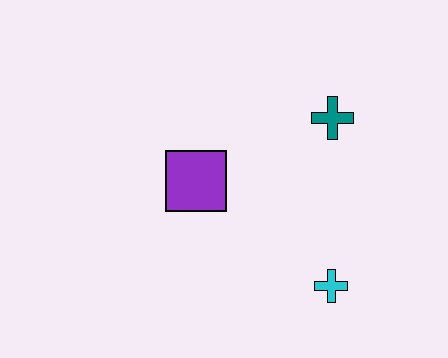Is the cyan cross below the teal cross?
Yes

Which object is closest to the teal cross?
The purple square is closest to the teal cross.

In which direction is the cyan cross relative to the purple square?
The cyan cross is to the right of the purple square.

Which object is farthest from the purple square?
The cyan cross is farthest from the purple square.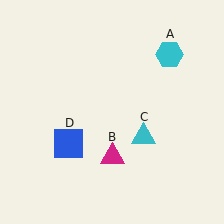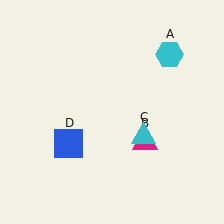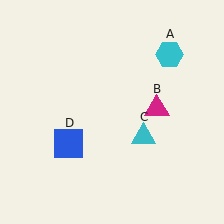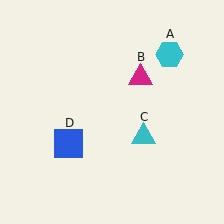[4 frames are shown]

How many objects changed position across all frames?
1 object changed position: magenta triangle (object B).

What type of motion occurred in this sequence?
The magenta triangle (object B) rotated counterclockwise around the center of the scene.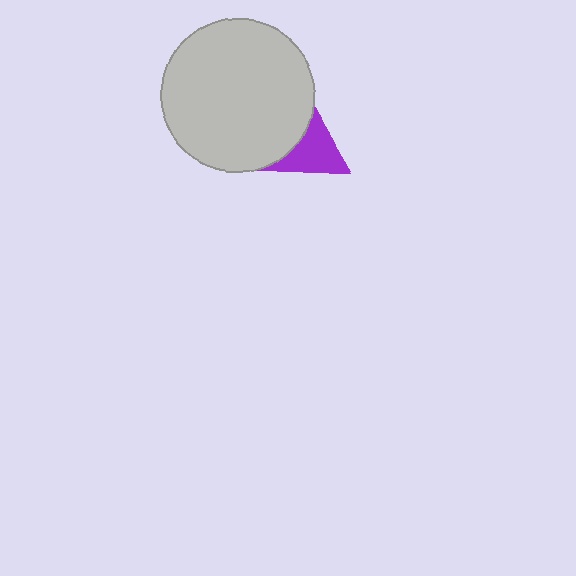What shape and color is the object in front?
The object in front is a light gray circle.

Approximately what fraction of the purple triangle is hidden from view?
Roughly 55% of the purple triangle is hidden behind the light gray circle.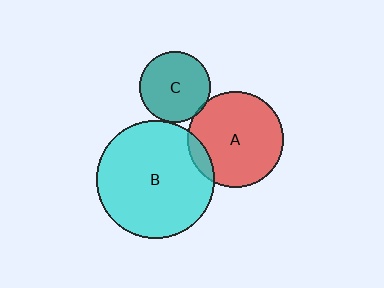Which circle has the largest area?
Circle B (cyan).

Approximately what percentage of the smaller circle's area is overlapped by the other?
Approximately 10%.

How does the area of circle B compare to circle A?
Approximately 1.5 times.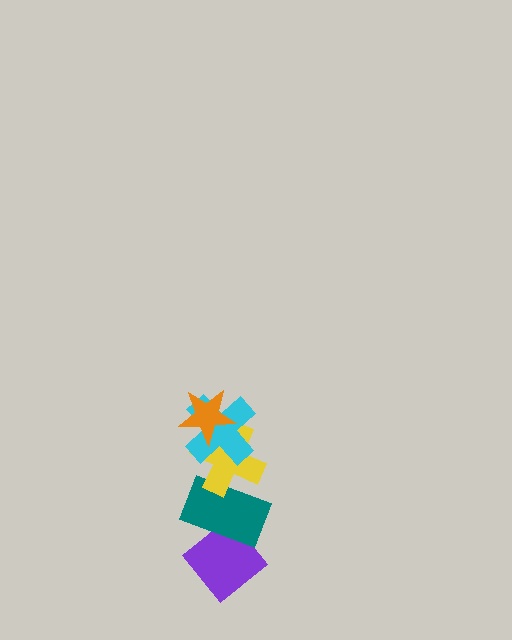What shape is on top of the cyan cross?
The orange star is on top of the cyan cross.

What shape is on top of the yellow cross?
The cyan cross is on top of the yellow cross.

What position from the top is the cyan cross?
The cyan cross is 2nd from the top.